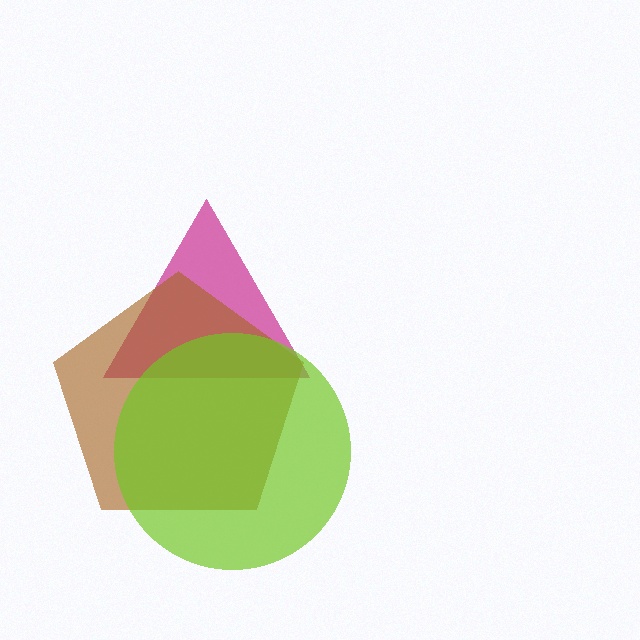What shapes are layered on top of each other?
The layered shapes are: a magenta triangle, a brown pentagon, a lime circle.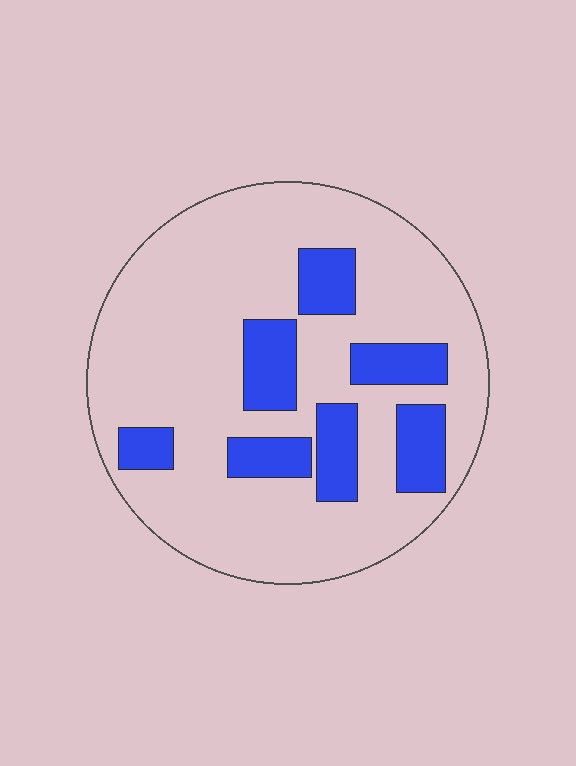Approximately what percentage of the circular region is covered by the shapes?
Approximately 20%.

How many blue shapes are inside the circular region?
7.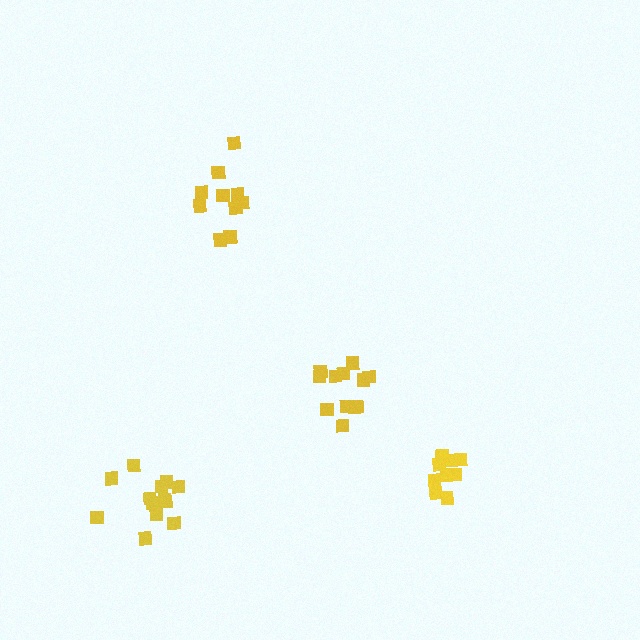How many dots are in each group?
Group 1: 10 dots, Group 2: 12 dots, Group 3: 9 dots, Group 4: 14 dots (45 total).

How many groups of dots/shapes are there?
There are 4 groups.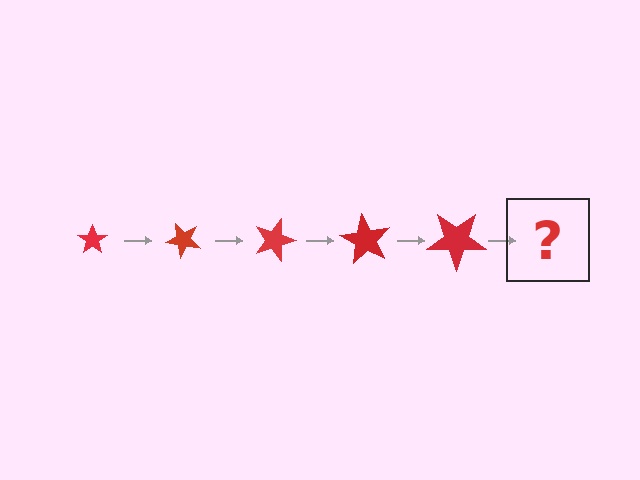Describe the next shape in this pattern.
It should be a star, larger than the previous one and rotated 225 degrees from the start.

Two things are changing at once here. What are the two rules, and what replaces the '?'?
The two rules are that the star grows larger each step and it rotates 45 degrees each step. The '?' should be a star, larger than the previous one and rotated 225 degrees from the start.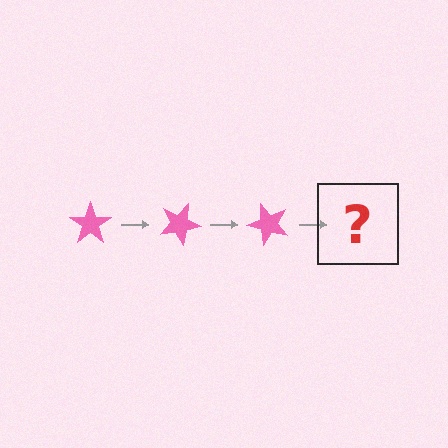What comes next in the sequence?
The next element should be a pink star rotated 75 degrees.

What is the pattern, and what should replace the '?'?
The pattern is that the star rotates 25 degrees each step. The '?' should be a pink star rotated 75 degrees.